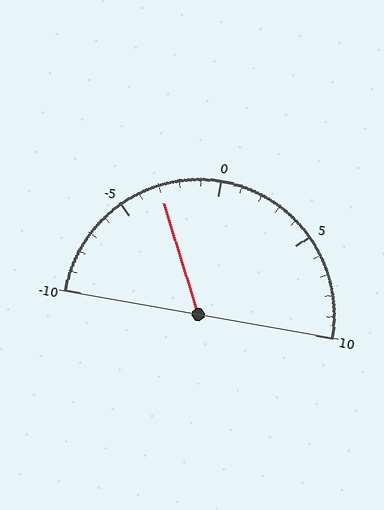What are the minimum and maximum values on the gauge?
The gauge ranges from -10 to 10.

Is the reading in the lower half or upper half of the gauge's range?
The reading is in the lower half of the range (-10 to 10).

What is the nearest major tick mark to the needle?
The nearest major tick mark is -5.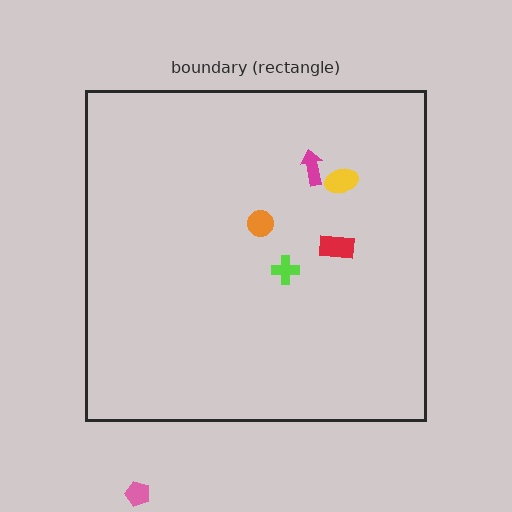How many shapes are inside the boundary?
5 inside, 1 outside.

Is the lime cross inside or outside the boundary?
Inside.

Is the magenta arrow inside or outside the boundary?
Inside.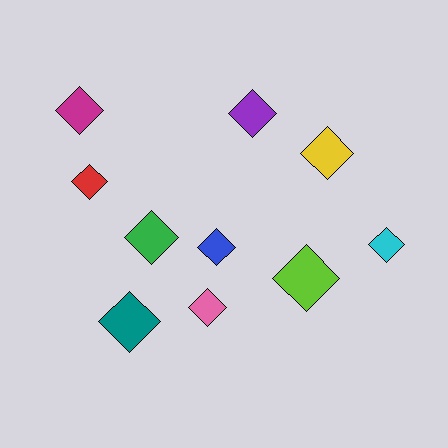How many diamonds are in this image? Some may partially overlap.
There are 10 diamonds.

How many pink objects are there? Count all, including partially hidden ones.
There is 1 pink object.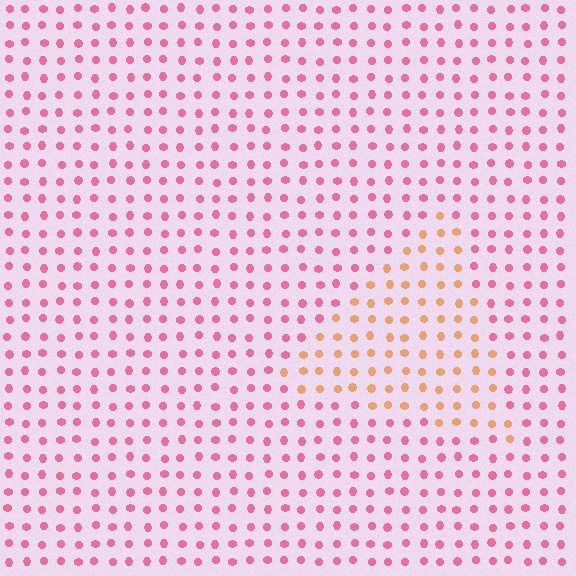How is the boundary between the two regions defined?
The boundary is defined purely by a slight shift in hue (about 47 degrees). Spacing, size, and orientation are identical on both sides.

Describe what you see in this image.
The image is filled with small pink elements in a uniform arrangement. A triangle-shaped region is visible where the elements are tinted to a slightly different hue, forming a subtle color boundary.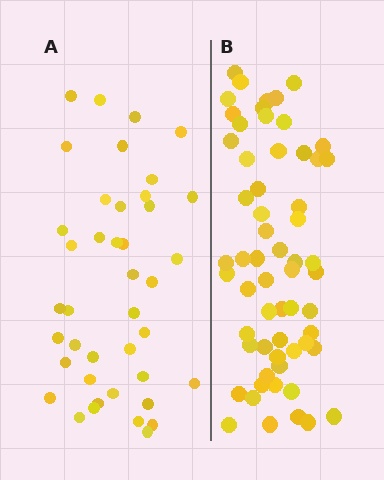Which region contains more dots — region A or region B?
Region B (the right region) has more dots.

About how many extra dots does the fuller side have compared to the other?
Region B has approximately 20 more dots than region A.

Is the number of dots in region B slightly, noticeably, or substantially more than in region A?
Region B has substantially more. The ratio is roughly 1.5 to 1.